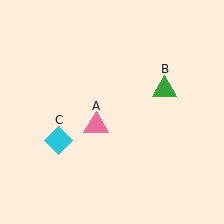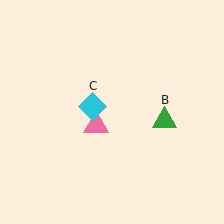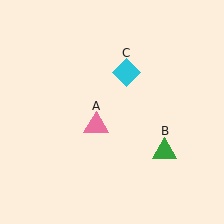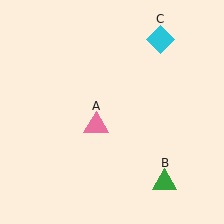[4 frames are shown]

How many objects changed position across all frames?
2 objects changed position: green triangle (object B), cyan diamond (object C).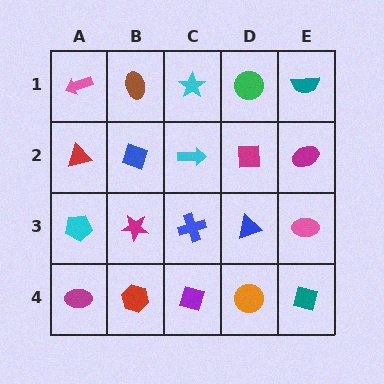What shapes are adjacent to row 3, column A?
A red triangle (row 2, column A), a magenta ellipse (row 4, column A), a magenta star (row 3, column B).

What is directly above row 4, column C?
A blue cross.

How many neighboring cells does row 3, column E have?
3.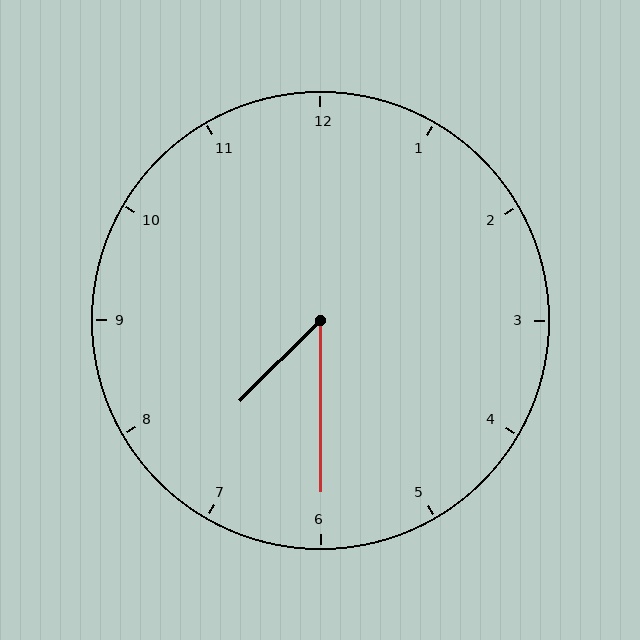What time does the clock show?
7:30.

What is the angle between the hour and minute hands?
Approximately 45 degrees.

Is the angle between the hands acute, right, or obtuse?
It is acute.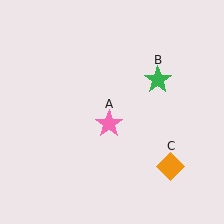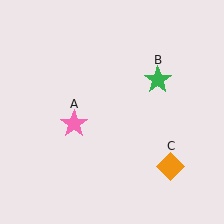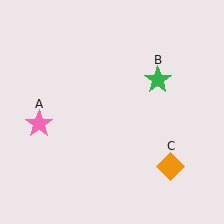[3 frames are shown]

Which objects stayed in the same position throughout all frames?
Green star (object B) and orange diamond (object C) remained stationary.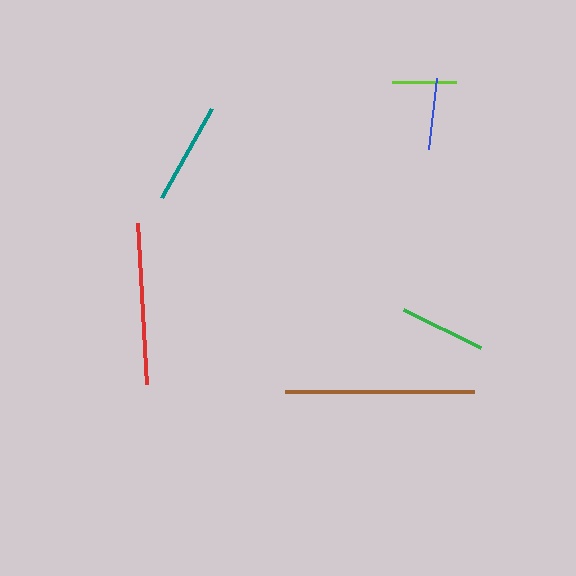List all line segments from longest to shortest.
From longest to shortest: brown, red, teal, green, blue, lime.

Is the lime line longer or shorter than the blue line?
The blue line is longer than the lime line.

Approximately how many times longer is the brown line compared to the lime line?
The brown line is approximately 2.9 times the length of the lime line.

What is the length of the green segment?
The green segment is approximately 85 pixels long.